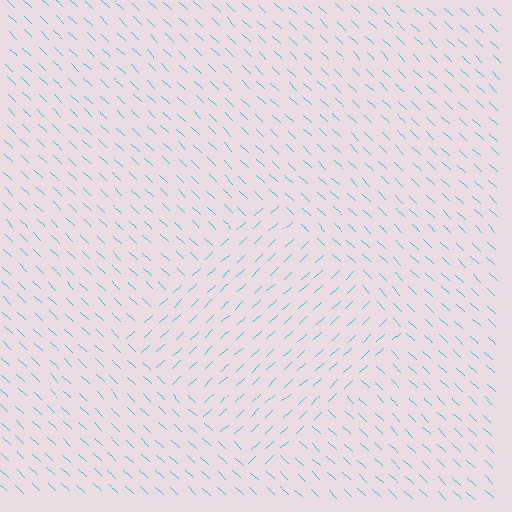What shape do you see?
I see a diamond.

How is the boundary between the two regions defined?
The boundary is defined purely by a change in line orientation (approximately 86 degrees difference). All lines are the same color and thickness.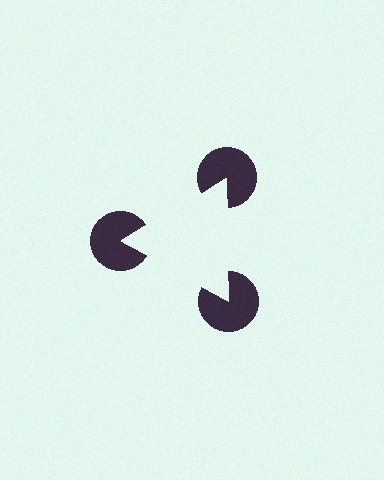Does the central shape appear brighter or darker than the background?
It typically appears slightly brighter than the background, even though no actual brightness change is drawn.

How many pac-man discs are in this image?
There are 3 — one at each vertex of the illusory triangle.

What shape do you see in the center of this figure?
An illusory triangle — its edges are inferred from the aligned wedge cuts in the pac-man discs, not physically drawn.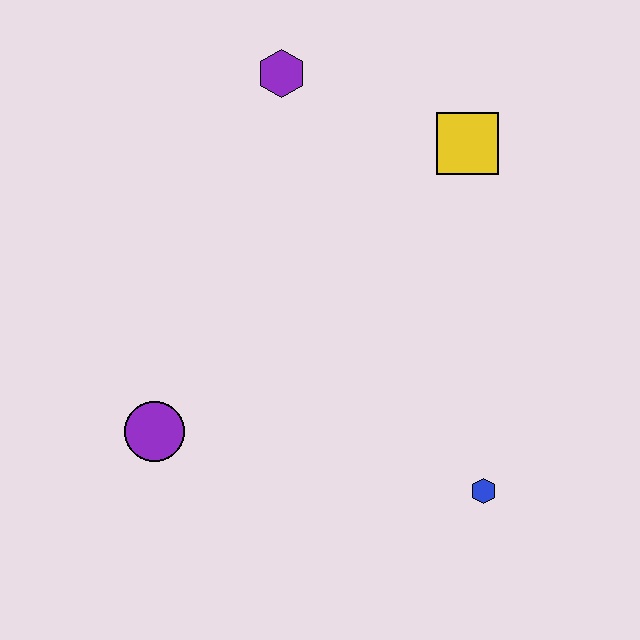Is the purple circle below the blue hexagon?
No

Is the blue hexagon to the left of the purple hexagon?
No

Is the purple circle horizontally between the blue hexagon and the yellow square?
No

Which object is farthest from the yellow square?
The purple circle is farthest from the yellow square.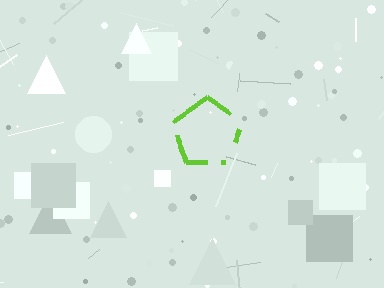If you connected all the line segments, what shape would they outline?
They would outline a pentagon.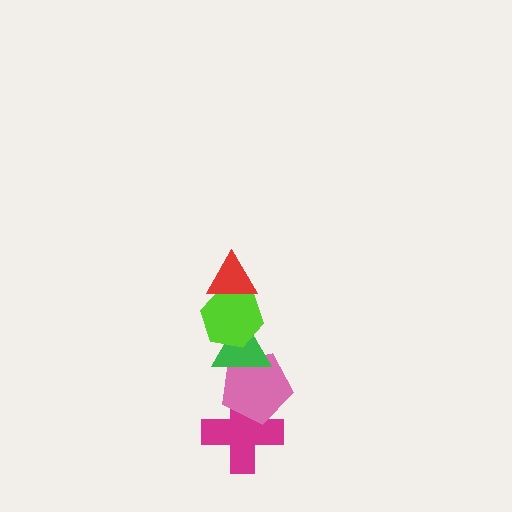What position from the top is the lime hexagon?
The lime hexagon is 2nd from the top.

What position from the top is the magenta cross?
The magenta cross is 5th from the top.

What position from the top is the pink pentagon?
The pink pentagon is 4th from the top.